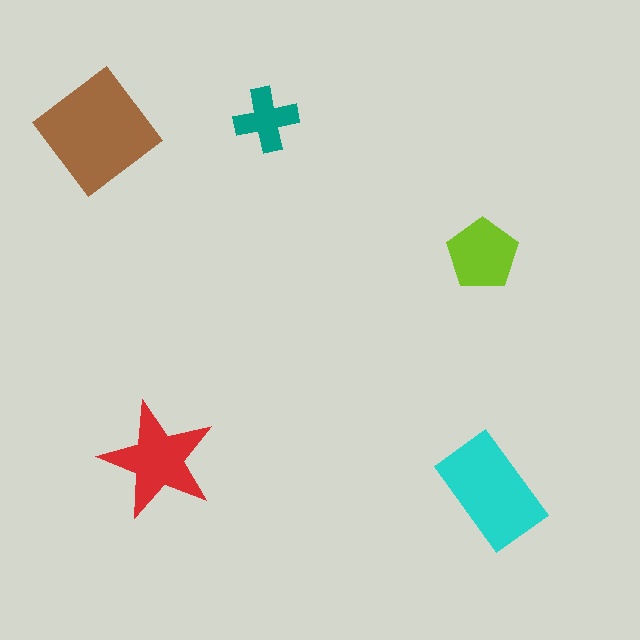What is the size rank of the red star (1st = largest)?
3rd.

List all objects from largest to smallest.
The brown diamond, the cyan rectangle, the red star, the lime pentagon, the teal cross.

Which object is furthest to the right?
The cyan rectangle is rightmost.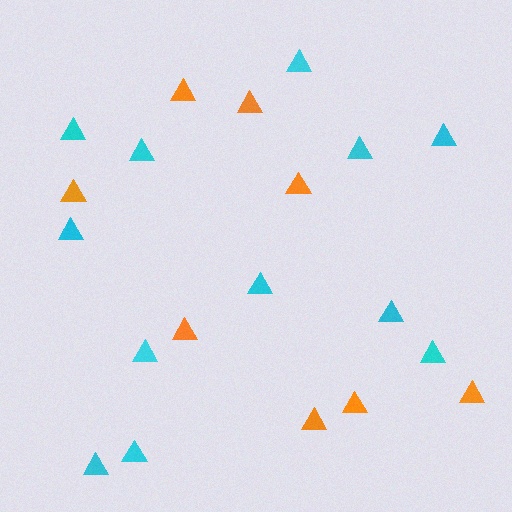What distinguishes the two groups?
There are 2 groups: one group of orange triangles (8) and one group of cyan triangles (12).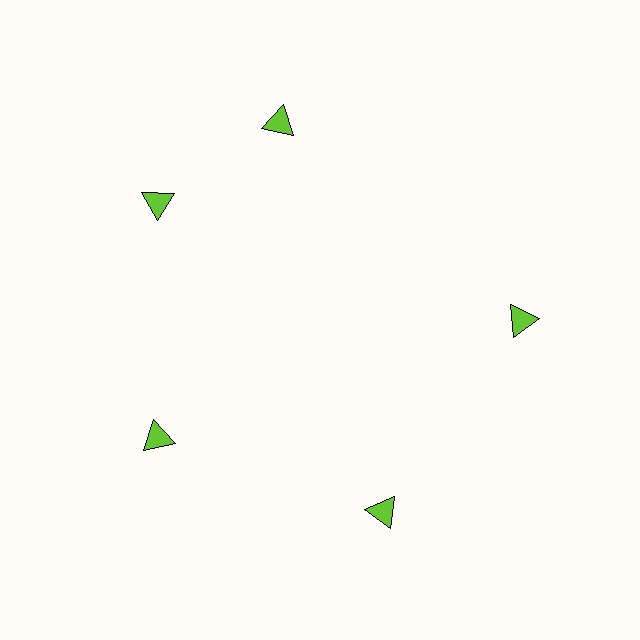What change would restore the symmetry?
The symmetry would be restored by rotating it back into even spacing with its neighbors so that all 5 triangles sit at equal angles and equal distance from the center.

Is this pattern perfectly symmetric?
No. The 5 lime triangles are arranged in a ring, but one element near the 1 o'clock position is rotated out of alignment along the ring, breaking the 5-fold rotational symmetry.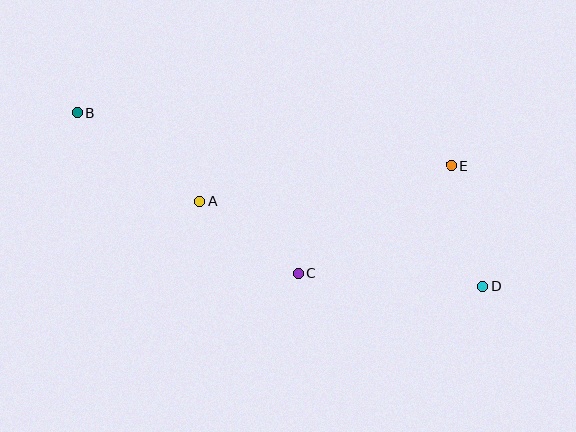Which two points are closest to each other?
Points A and C are closest to each other.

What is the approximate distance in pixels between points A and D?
The distance between A and D is approximately 295 pixels.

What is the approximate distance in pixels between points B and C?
The distance between B and C is approximately 274 pixels.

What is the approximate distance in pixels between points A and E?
The distance between A and E is approximately 254 pixels.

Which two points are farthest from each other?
Points B and D are farthest from each other.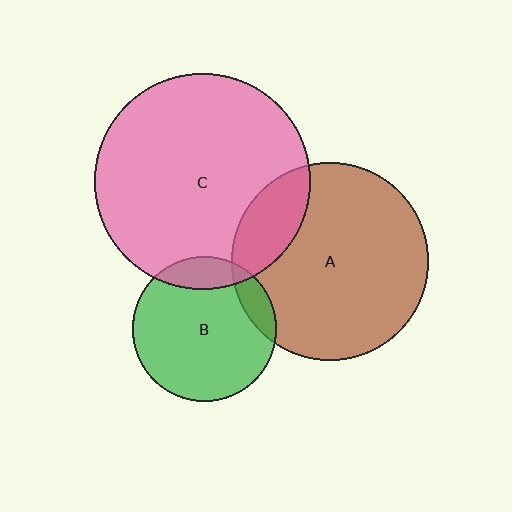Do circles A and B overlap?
Yes.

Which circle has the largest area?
Circle C (pink).